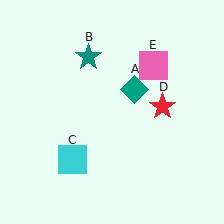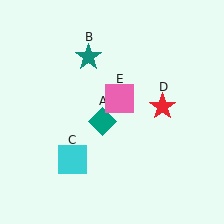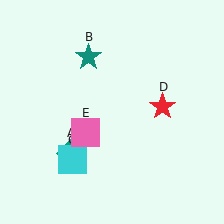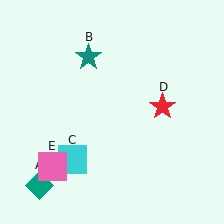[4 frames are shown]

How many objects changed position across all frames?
2 objects changed position: teal diamond (object A), pink square (object E).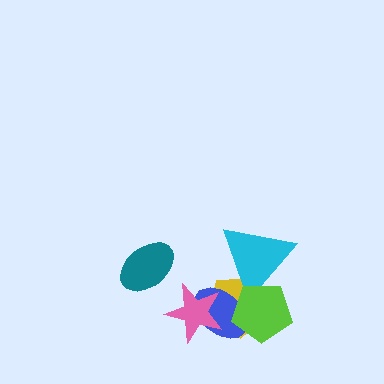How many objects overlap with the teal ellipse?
0 objects overlap with the teal ellipse.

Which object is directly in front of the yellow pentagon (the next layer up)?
The blue ellipse is directly in front of the yellow pentagon.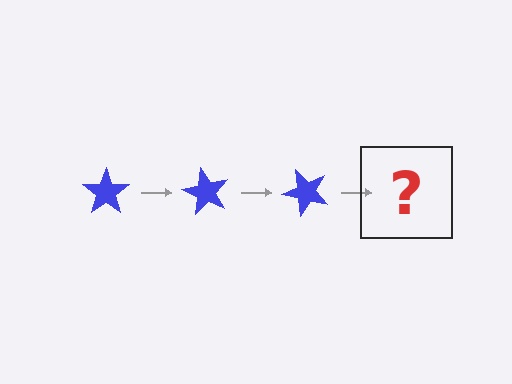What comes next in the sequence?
The next element should be a blue star rotated 180 degrees.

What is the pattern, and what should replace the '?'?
The pattern is that the star rotates 60 degrees each step. The '?' should be a blue star rotated 180 degrees.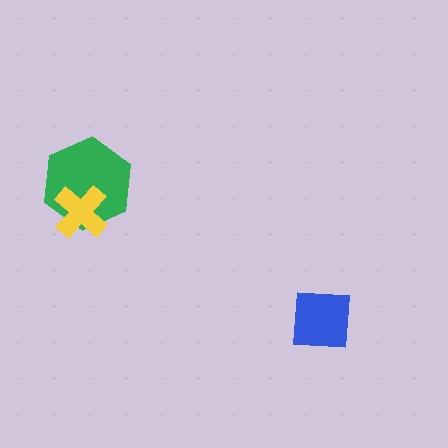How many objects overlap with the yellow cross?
1 object overlaps with the yellow cross.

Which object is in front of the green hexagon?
The yellow cross is in front of the green hexagon.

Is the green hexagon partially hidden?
Yes, it is partially covered by another shape.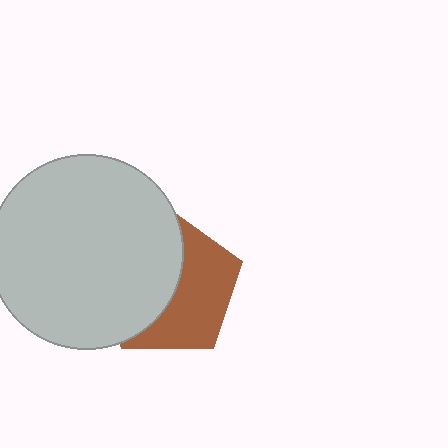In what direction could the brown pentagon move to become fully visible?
The brown pentagon could move right. That would shift it out from behind the light gray circle entirely.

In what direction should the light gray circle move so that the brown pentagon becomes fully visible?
The light gray circle should move left. That is the shortest direction to clear the overlap and leave the brown pentagon fully visible.